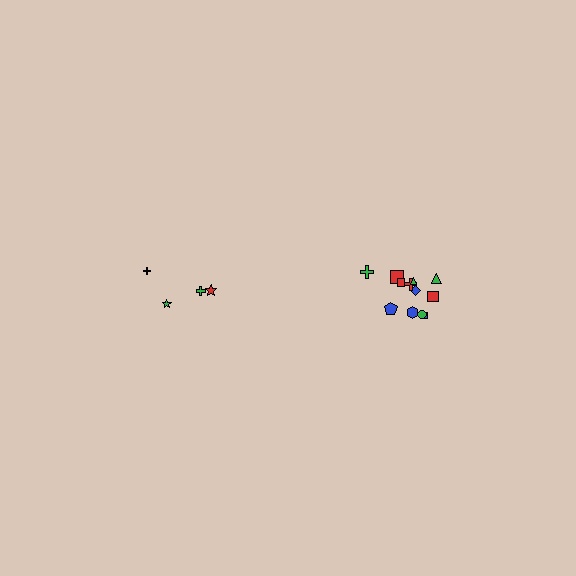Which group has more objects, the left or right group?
The right group.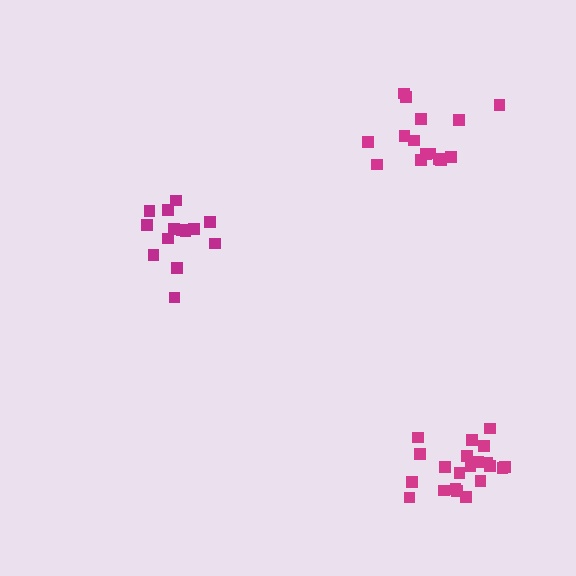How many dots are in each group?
Group 1: 15 dots, Group 2: 21 dots, Group 3: 15 dots (51 total).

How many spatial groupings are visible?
There are 3 spatial groupings.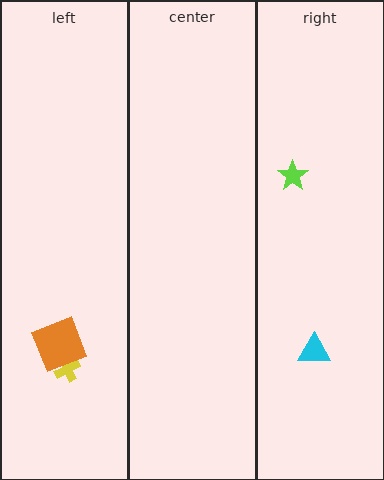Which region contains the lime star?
The right region.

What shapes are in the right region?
The lime star, the cyan triangle.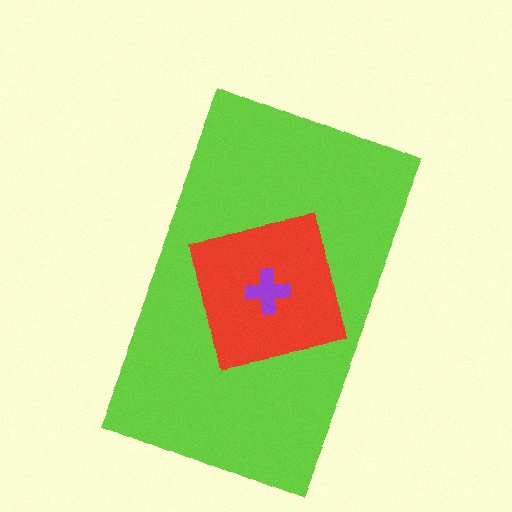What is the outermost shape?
The lime rectangle.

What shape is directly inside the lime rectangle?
The red square.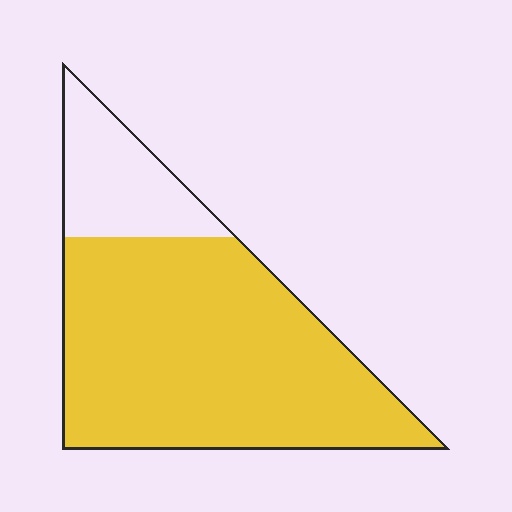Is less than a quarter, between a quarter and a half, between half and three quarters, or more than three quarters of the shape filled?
More than three quarters.